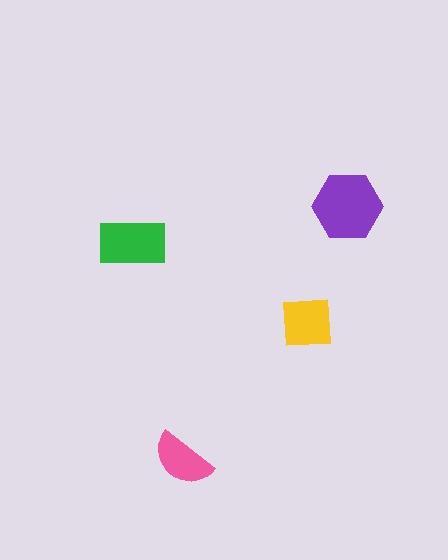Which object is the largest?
The purple hexagon.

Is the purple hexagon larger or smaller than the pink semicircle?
Larger.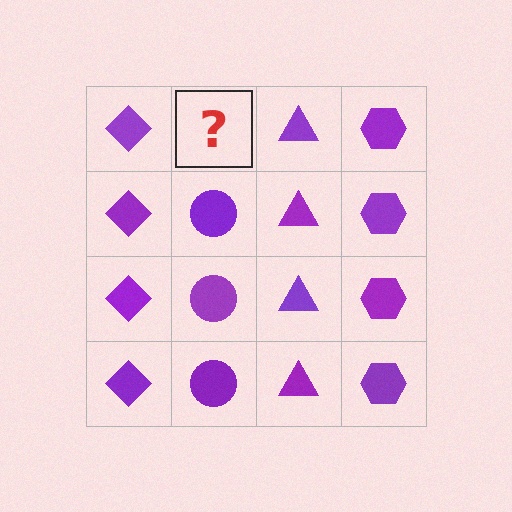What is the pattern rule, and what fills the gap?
The rule is that each column has a consistent shape. The gap should be filled with a purple circle.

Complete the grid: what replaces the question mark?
The question mark should be replaced with a purple circle.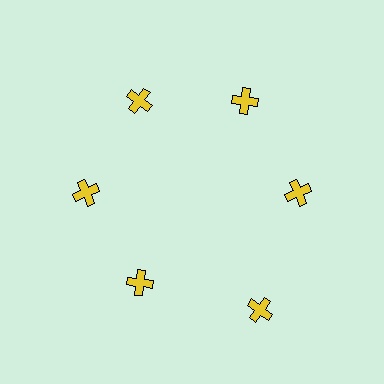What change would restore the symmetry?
The symmetry would be restored by moving it inward, back onto the ring so that all 6 crosses sit at equal angles and equal distance from the center.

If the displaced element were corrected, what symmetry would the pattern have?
It would have 6-fold rotational symmetry — the pattern would map onto itself every 60 degrees.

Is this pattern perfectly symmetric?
No. The 6 yellow crosses are arranged in a ring, but one element near the 5 o'clock position is pushed outward from the center, breaking the 6-fold rotational symmetry.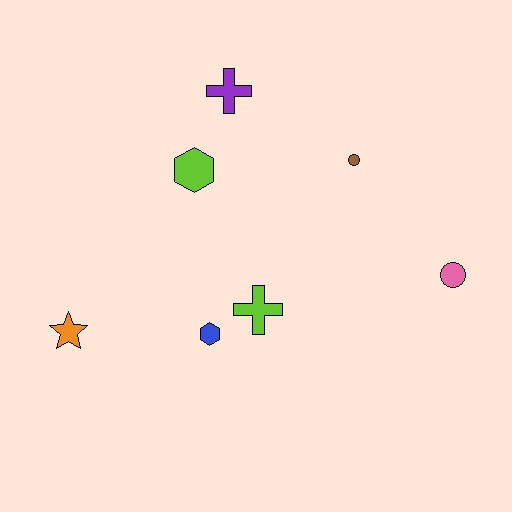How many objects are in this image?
There are 7 objects.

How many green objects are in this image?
There are no green objects.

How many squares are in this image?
There are no squares.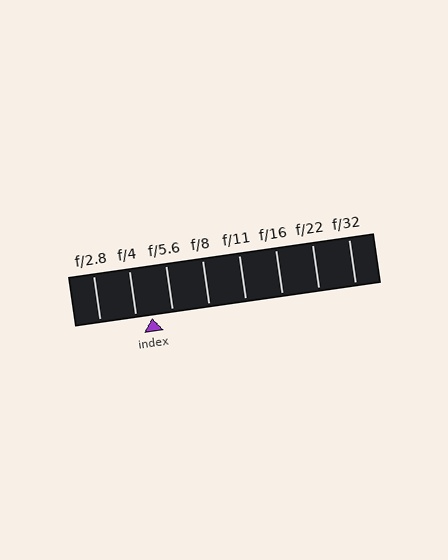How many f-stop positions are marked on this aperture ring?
There are 8 f-stop positions marked.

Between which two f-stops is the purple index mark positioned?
The index mark is between f/4 and f/5.6.